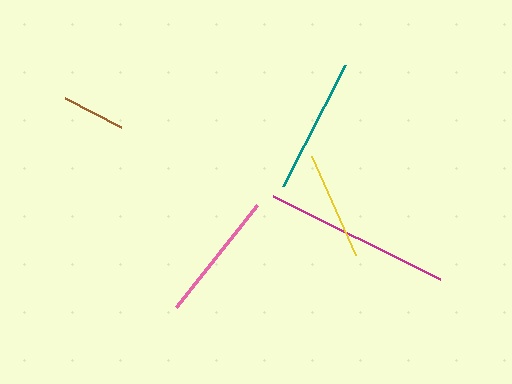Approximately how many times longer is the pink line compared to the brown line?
The pink line is approximately 2.1 times the length of the brown line.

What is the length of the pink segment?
The pink segment is approximately 131 pixels long.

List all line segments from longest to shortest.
From longest to shortest: magenta, teal, pink, yellow, brown.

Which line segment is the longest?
The magenta line is the longest at approximately 186 pixels.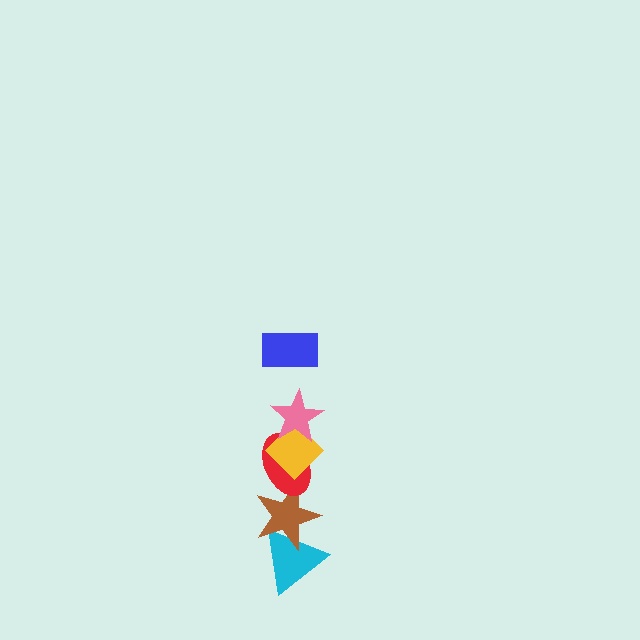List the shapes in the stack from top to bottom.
From top to bottom: the blue rectangle, the pink star, the yellow diamond, the red ellipse, the brown star, the cyan triangle.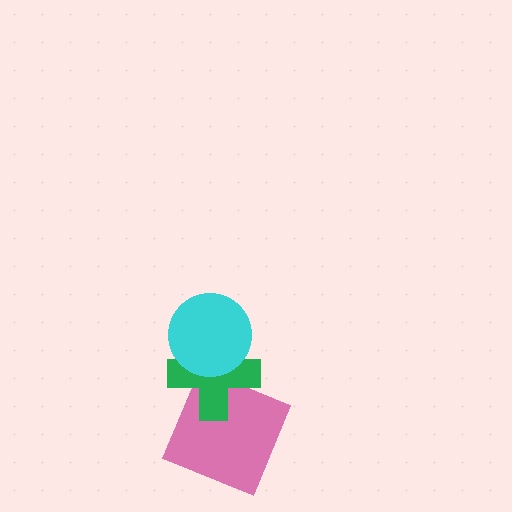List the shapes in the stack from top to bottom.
From top to bottom: the cyan circle, the green cross, the pink square.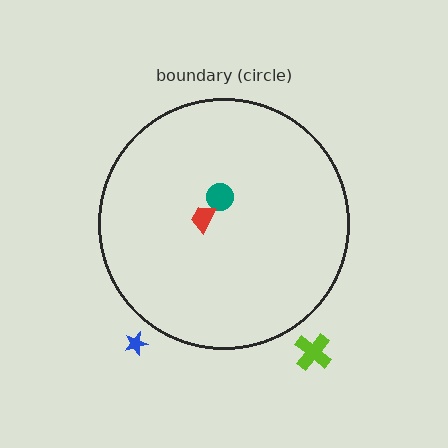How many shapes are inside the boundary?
2 inside, 2 outside.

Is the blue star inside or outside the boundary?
Outside.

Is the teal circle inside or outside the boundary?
Inside.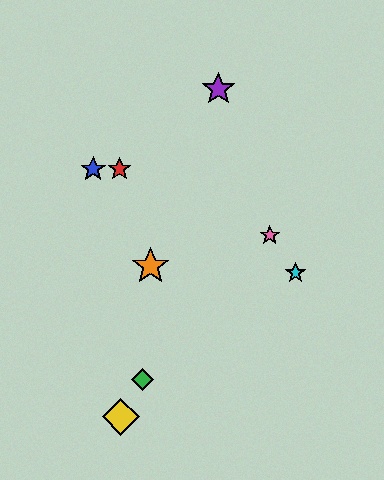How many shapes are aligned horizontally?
2 shapes (the red star, the blue star) are aligned horizontally.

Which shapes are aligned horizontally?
The red star, the blue star are aligned horizontally.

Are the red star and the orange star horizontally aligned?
No, the red star is at y≈169 and the orange star is at y≈266.